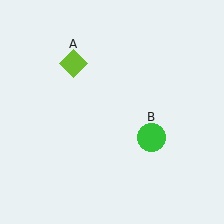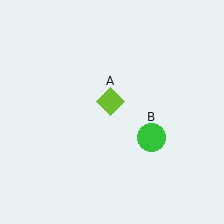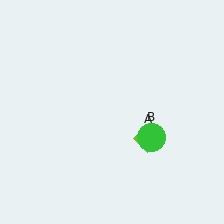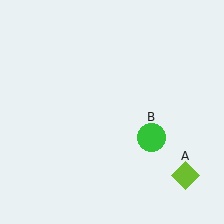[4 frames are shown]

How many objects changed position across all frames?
1 object changed position: lime diamond (object A).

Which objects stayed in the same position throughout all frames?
Green circle (object B) remained stationary.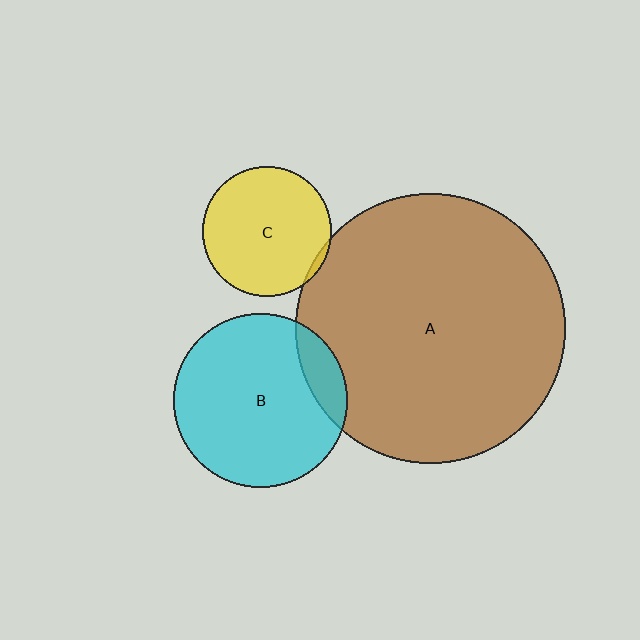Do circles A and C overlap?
Yes.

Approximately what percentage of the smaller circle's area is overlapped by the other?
Approximately 5%.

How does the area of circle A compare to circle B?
Approximately 2.4 times.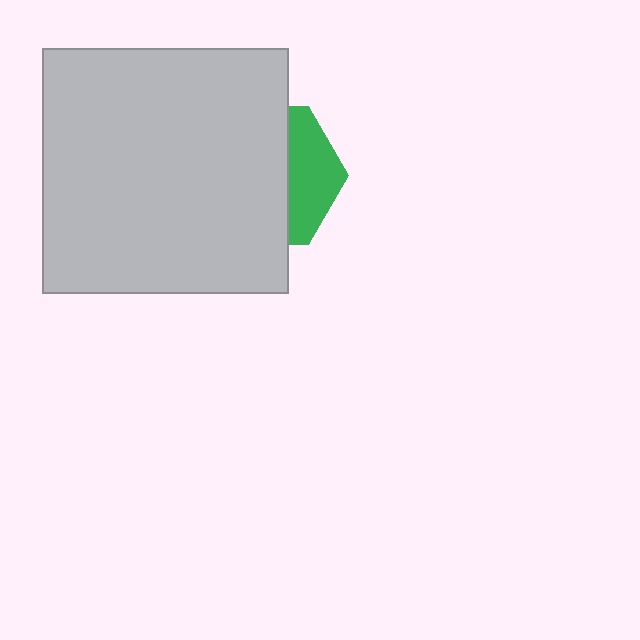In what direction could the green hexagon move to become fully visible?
The green hexagon could move right. That would shift it out from behind the light gray square entirely.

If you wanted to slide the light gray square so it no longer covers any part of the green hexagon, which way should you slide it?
Slide it left — that is the most direct way to separate the two shapes.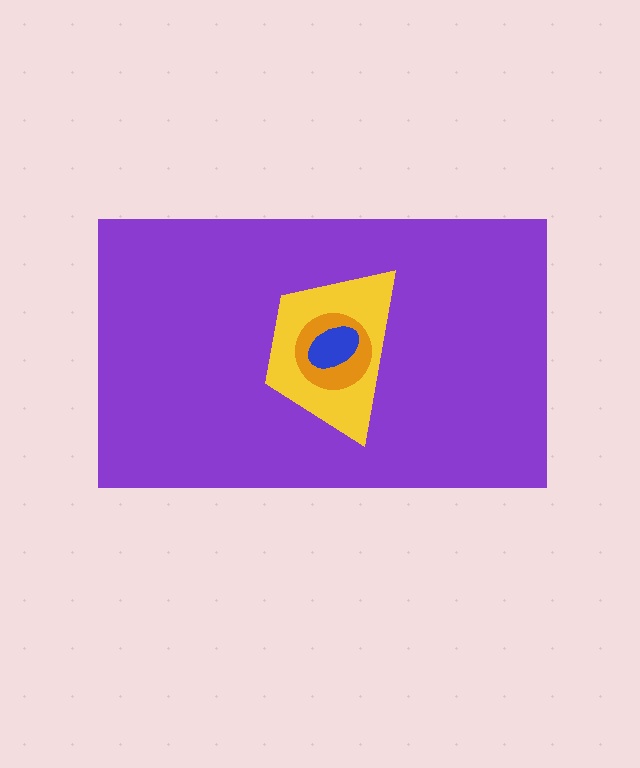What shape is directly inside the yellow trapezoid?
The orange circle.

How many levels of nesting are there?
4.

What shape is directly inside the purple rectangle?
The yellow trapezoid.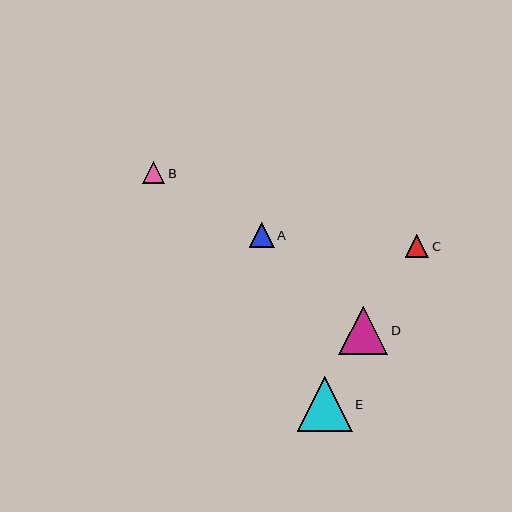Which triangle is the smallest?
Triangle B is the smallest with a size of approximately 22 pixels.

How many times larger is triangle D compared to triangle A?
Triangle D is approximately 1.9 times the size of triangle A.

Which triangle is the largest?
Triangle E is the largest with a size of approximately 55 pixels.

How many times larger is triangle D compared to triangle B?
Triangle D is approximately 2.2 times the size of triangle B.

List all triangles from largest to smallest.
From largest to smallest: E, D, A, C, B.